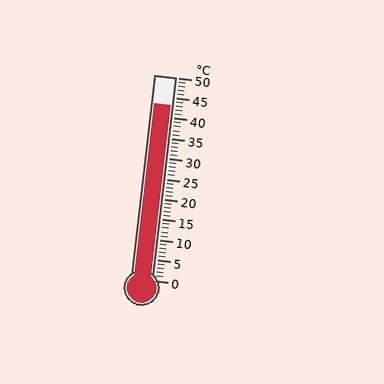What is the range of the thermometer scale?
The thermometer scale ranges from 0°C to 50°C.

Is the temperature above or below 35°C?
The temperature is above 35°C.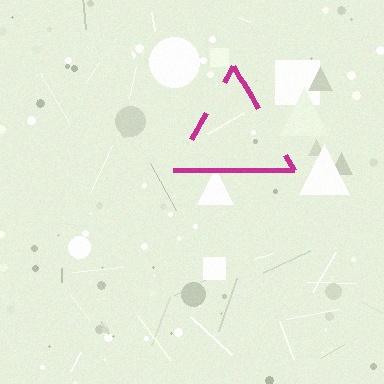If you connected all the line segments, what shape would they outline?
They would outline a triangle.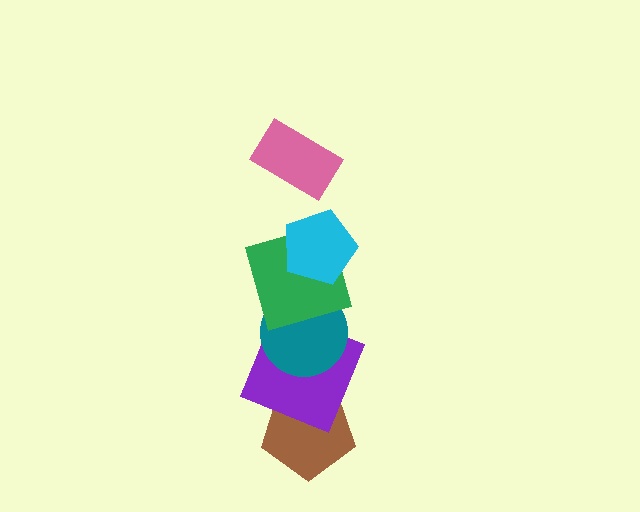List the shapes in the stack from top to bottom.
From top to bottom: the pink rectangle, the cyan pentagon, the green square, the teal circle, the purple square, the brown pentagon.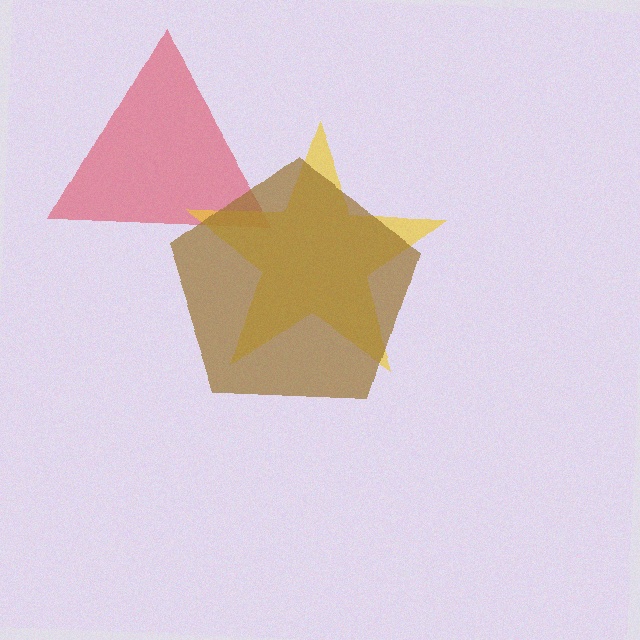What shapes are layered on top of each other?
The layered shapes are: a red triangle, a yellow star, a brown pentagon.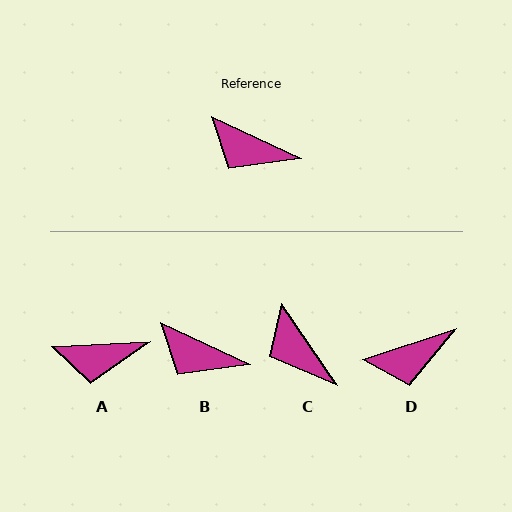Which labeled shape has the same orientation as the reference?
B.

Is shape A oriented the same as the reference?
No, it is off by about 28 degrees.